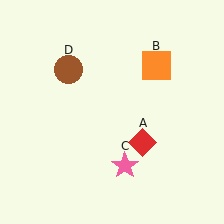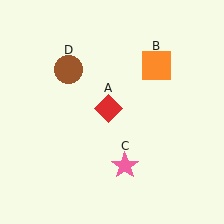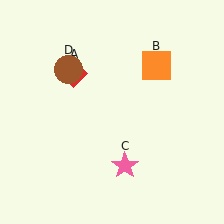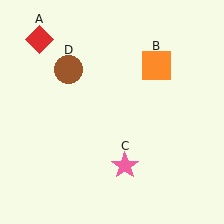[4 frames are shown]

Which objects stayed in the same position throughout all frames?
Orange square (object B) and pink star (object C) and brown circle (object D) remained stationary.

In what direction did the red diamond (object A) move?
The red diamond (object A) moved up and to the left.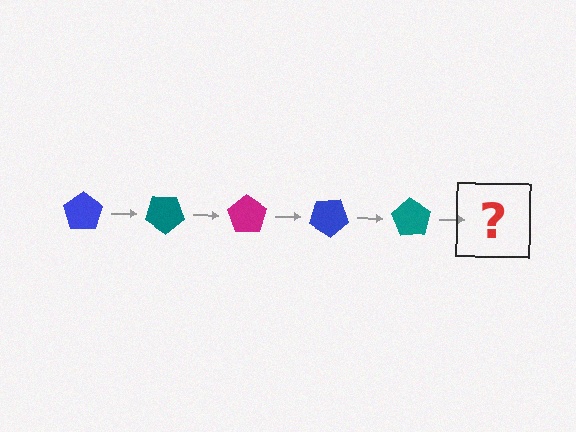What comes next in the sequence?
The next element should be a magenta pentagon, rotated 175 degrees from the start.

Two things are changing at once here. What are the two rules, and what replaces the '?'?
The two rules are that it rotates 35 degrees each step and the color cycles through blue, teal, and magenta. The '?' should be a magenta pentagon, rotated 175 degrees from the start.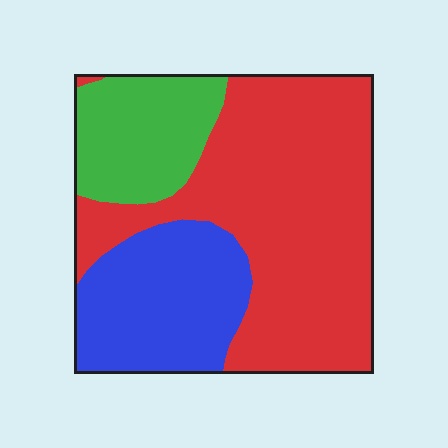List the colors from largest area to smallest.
From largest to smallest: red, blue, green.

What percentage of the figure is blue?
Blue covers 25% of the figure.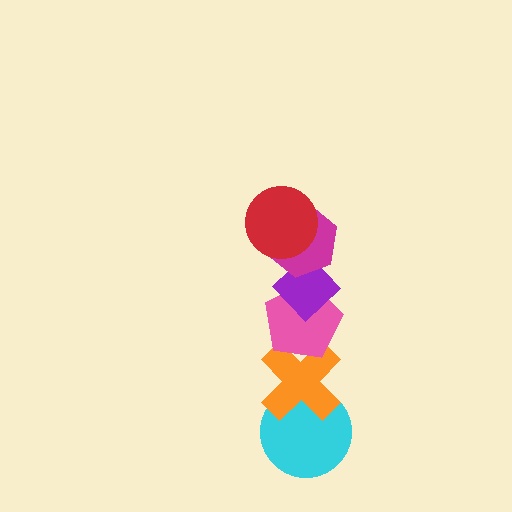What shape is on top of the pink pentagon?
The purple diamond is on top of the pink pentagon.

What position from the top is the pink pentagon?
The pink pentagon is 4th from the top.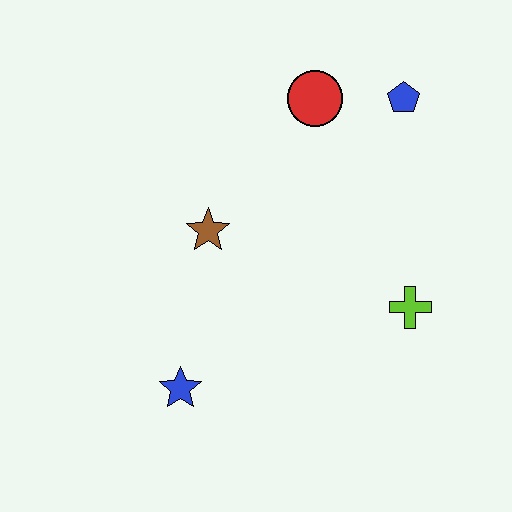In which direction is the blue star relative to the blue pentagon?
The blue star is below the blue pentagon.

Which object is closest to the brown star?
The blue star is closest to the brown star.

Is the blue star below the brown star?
Yes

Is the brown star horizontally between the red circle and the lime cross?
No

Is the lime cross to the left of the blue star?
No